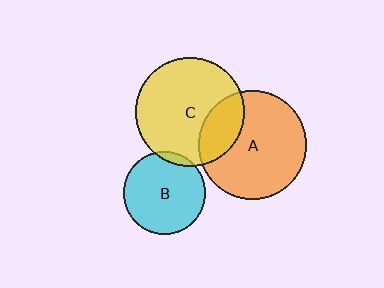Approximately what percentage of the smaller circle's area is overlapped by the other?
Approximately 25%.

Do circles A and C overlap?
Yes.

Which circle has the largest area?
Circle C (yellow).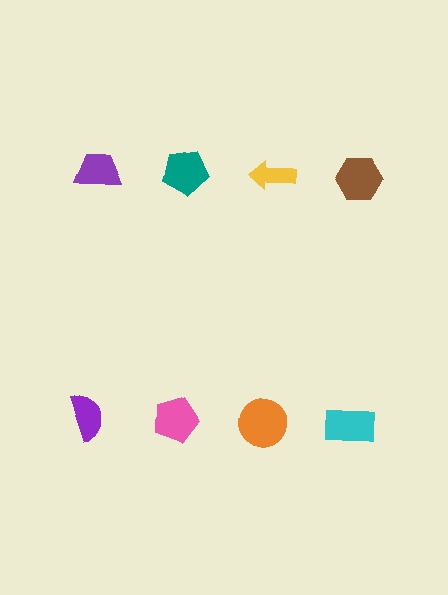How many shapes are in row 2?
4 shapes.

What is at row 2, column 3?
An orange circle.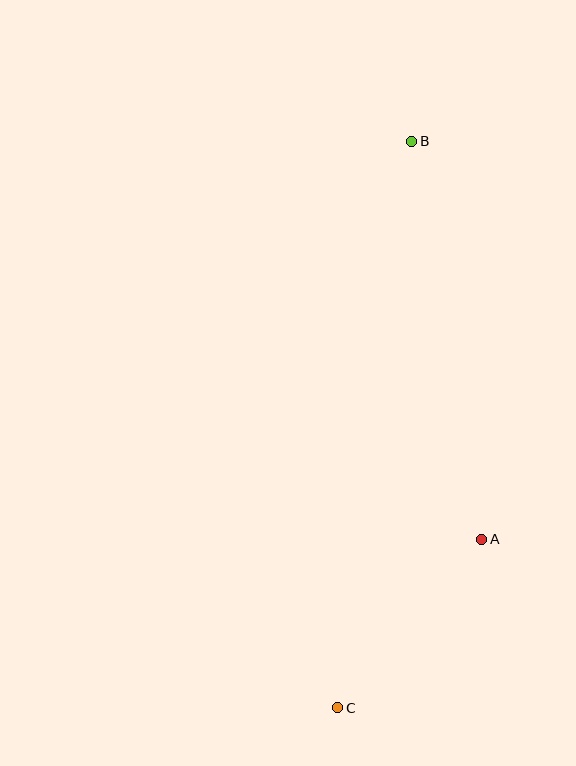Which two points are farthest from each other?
Points B and C are farthest from each other.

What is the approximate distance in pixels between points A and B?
The distance between A and B is approximately 404 pixels.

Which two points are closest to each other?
Points A and C are closest to each other.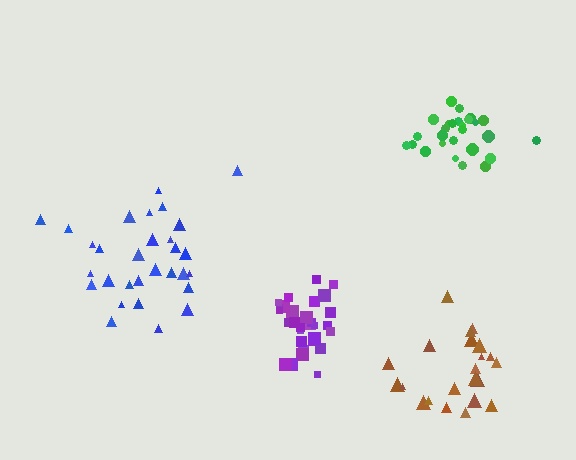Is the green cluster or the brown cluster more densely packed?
Green.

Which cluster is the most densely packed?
Purple.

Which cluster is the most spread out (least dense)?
Blue.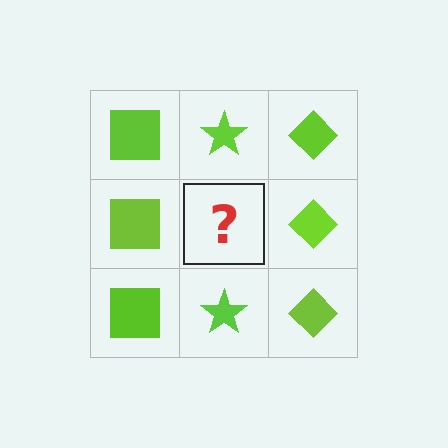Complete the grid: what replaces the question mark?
The question mark should be replaced with a lime star.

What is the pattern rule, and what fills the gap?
The rule is that each column has a consistent shape. The gap should be filled with a lime star.